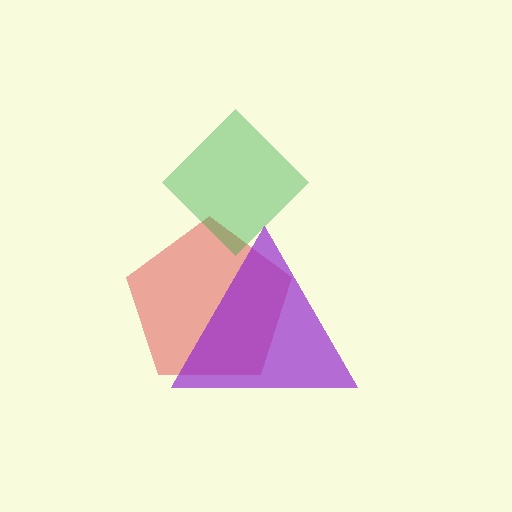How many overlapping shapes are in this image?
There are 3 overlapping shapes in the image.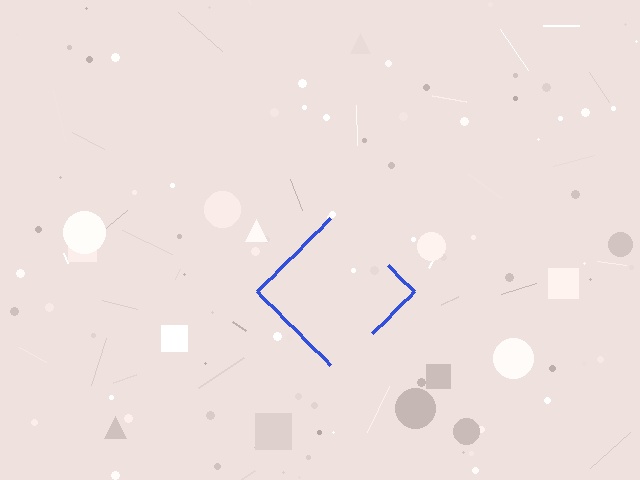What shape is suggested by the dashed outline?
The dashed outline suggests a diamond.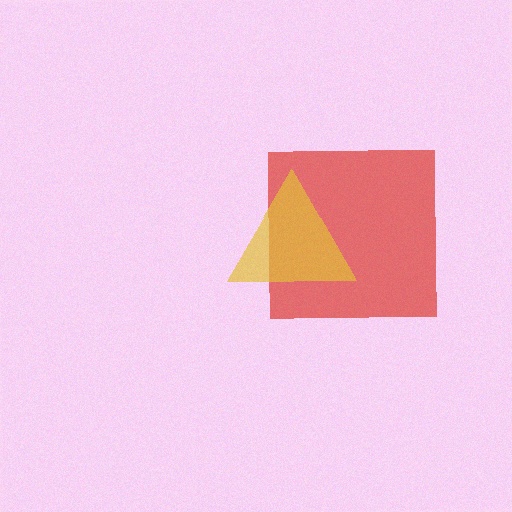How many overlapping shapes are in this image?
There are 2 overlapping shapes in the image.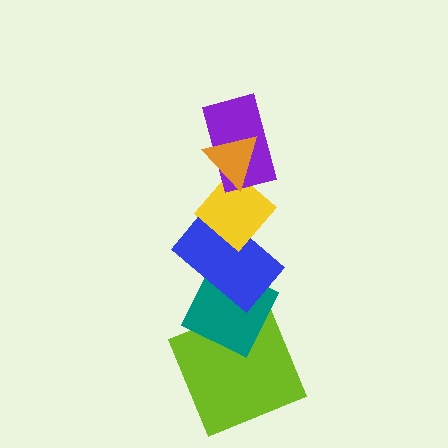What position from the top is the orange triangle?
The orange triangle is 1st from the top.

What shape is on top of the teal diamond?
The blue rectangle is on top of the teal diamond.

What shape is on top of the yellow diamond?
The purple rectangle is on top of the yellow diamond.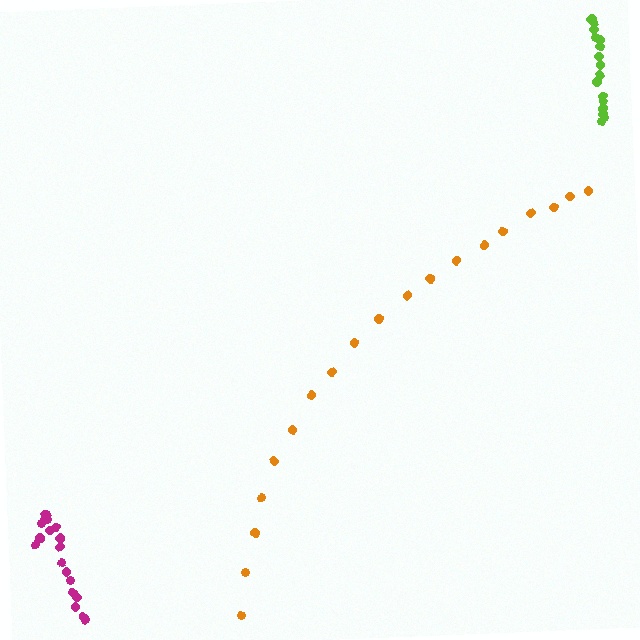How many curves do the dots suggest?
There are 3 distinct paths.